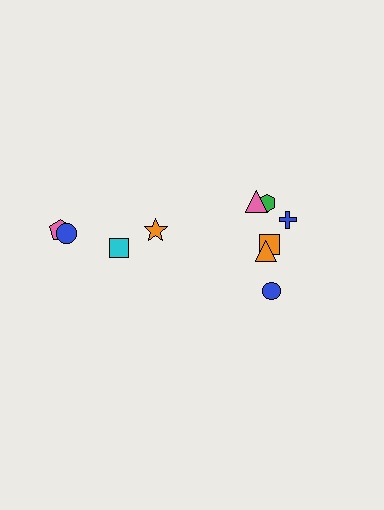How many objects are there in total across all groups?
There are 10 objects.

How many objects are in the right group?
There are 6 objects.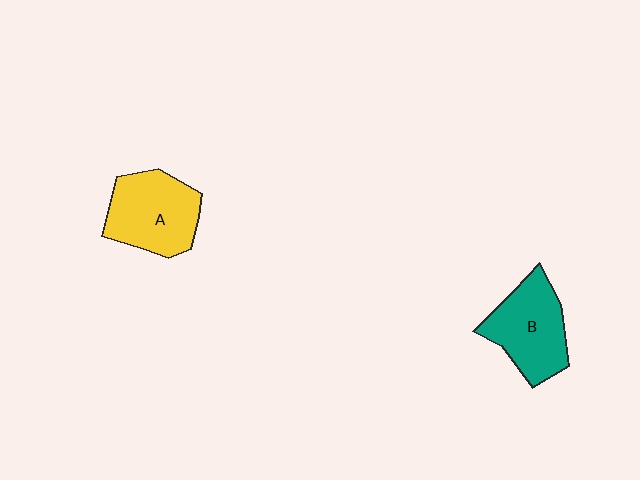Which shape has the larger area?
Shape A (yellow).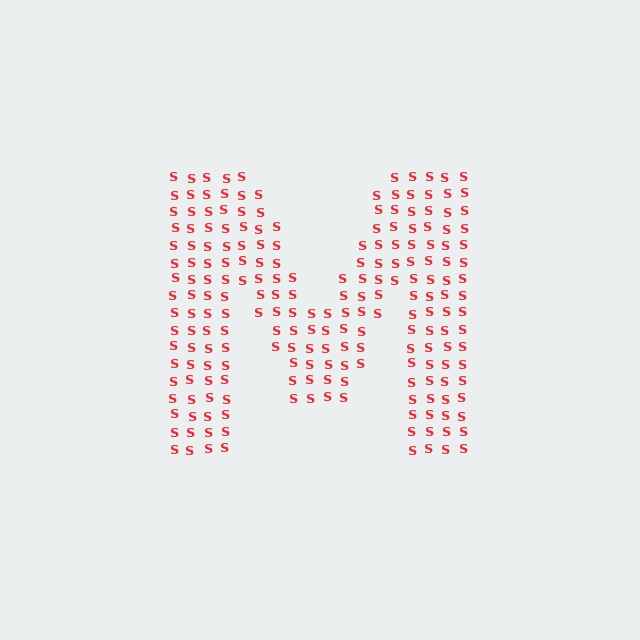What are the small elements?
The small elements are letter S's.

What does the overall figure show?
The overall figure shows the letter M.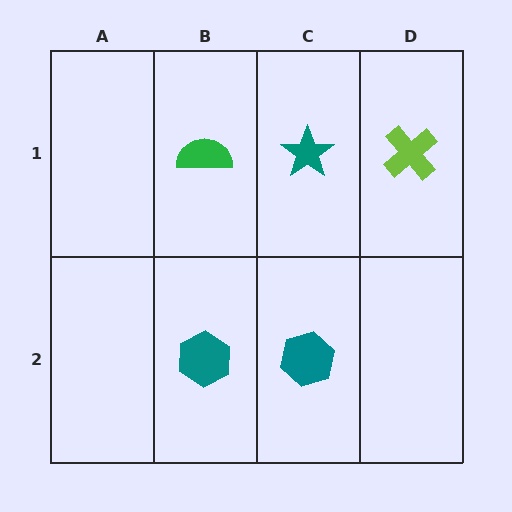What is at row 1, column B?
A green semicircle.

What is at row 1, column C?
A teal star.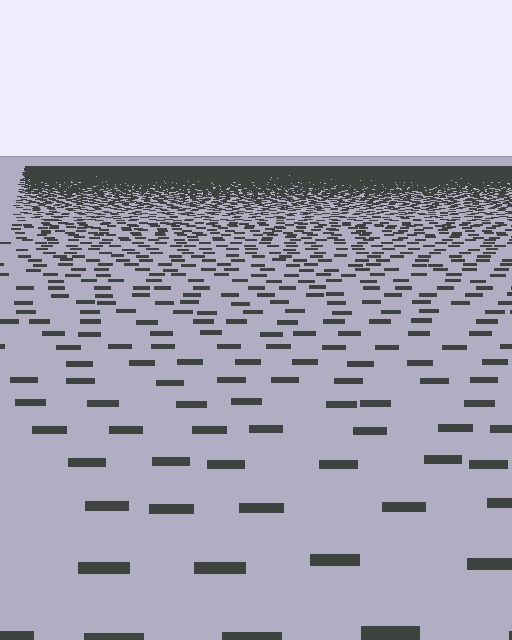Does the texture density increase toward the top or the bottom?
Density increases toward the top.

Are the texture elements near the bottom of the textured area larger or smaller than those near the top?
Larger. Near the bottom, elements are closer to the viewer and appear at a bigger on-screen size.